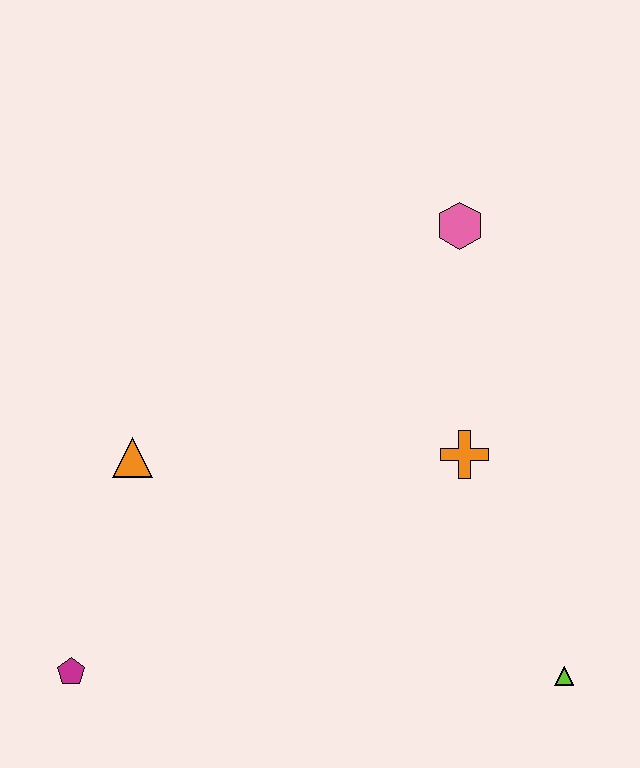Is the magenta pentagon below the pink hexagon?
Yes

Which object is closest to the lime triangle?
The orange cross is closest to the lime triangle.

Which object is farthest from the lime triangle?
The magenta pentagon is farthest from the lime triangle.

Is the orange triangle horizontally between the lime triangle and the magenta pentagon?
Yes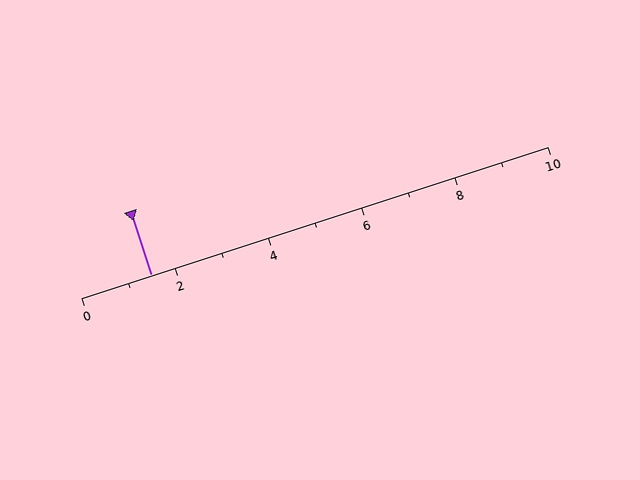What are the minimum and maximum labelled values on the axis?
The axis runs from 0 to 10.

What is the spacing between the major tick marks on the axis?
The major ticks are spaced 2 apart.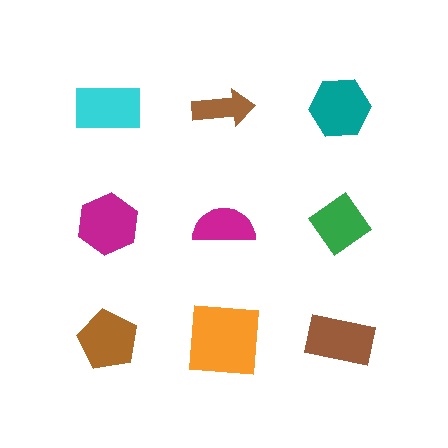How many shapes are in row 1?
3 shapes.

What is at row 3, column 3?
A brown rectangle.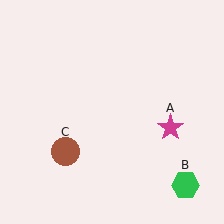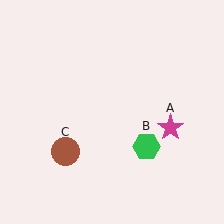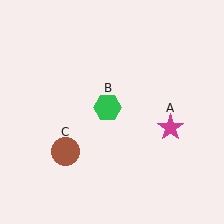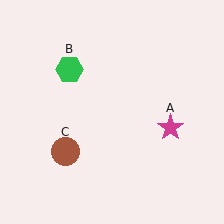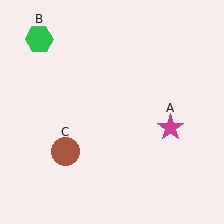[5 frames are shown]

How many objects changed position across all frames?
1 object changed position: green hexagon (object B).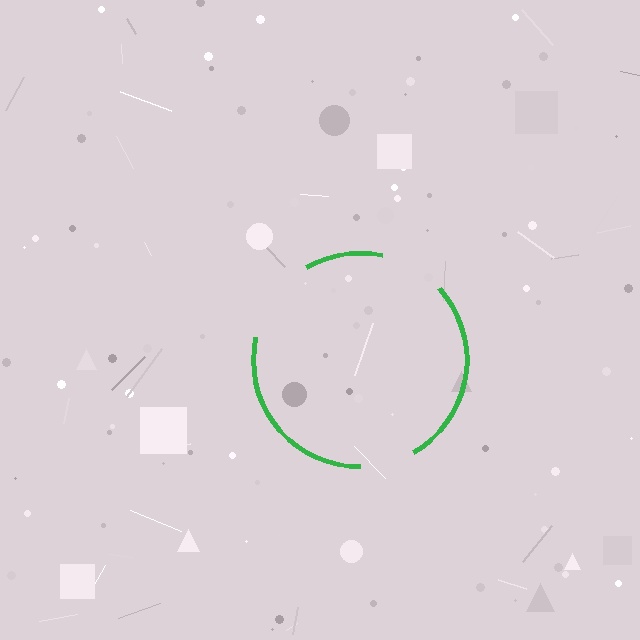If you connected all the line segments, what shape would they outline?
They would outline a circle.